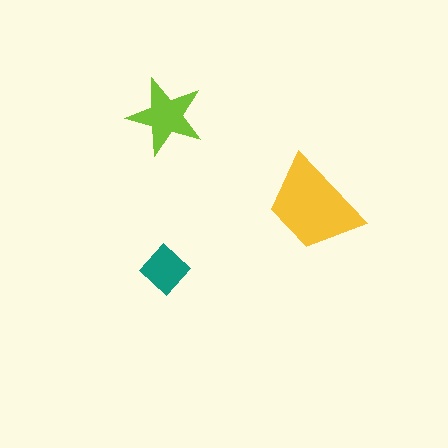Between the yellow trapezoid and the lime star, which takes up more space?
The yellow trapezoid.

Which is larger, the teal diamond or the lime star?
The lime star.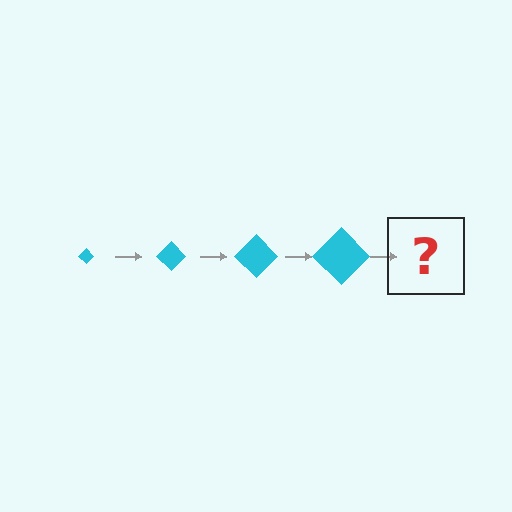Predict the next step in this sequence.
The next step is a cyan diamond, larger than the previous one.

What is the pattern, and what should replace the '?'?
The pattern is that the diamond gets progressively larger each step. The '?' should be a cyan diamond, larger than the previous one.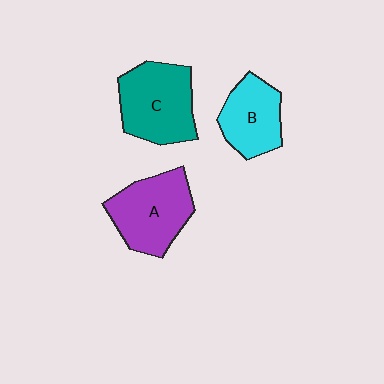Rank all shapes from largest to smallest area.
From largest to smallest: C (teal), A (purple), B (cyan).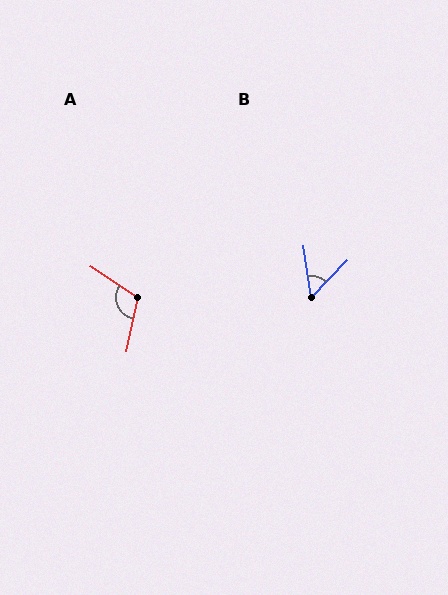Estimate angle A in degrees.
Approximately 112 degrees.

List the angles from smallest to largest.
B (52°), A (112°).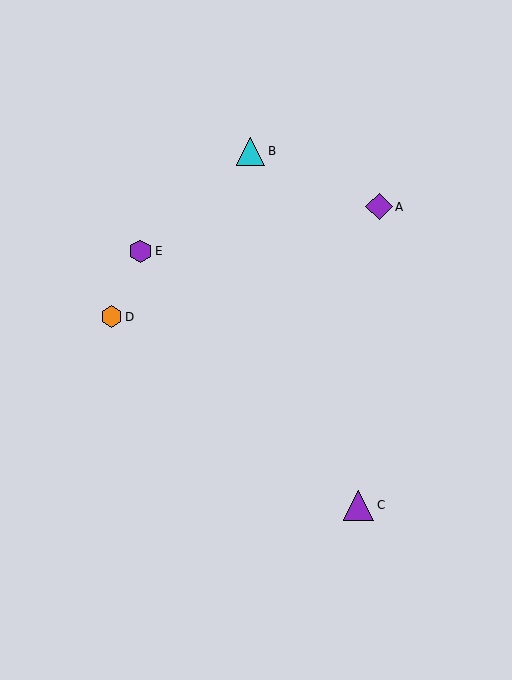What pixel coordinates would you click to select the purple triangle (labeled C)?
Click at (358, 505) to select the purple triangle C.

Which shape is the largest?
The purple triangle (labeled C) is the largest.